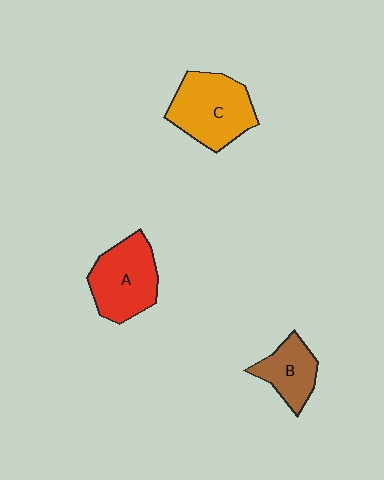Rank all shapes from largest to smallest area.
From largest to smallest: C (orange), A (red), B (brown).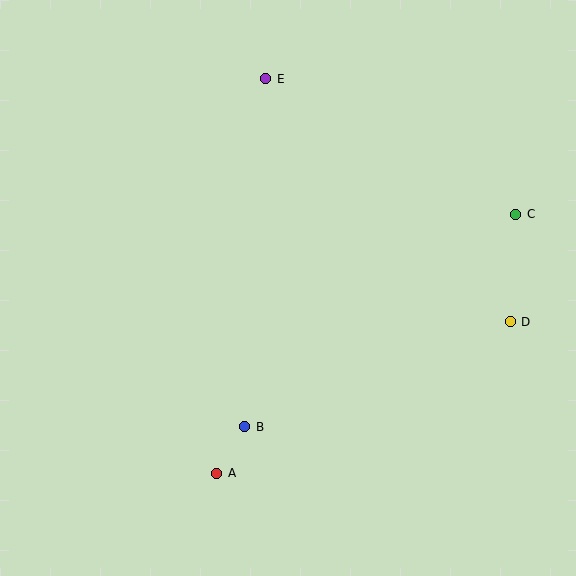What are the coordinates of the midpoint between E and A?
The midpoint between E and A is at (241, 276).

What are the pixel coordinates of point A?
Point A is at (217, 473).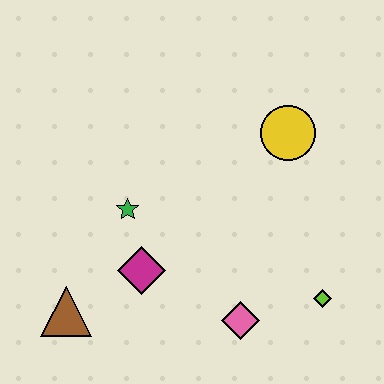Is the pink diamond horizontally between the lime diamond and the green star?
Yes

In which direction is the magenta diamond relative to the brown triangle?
The magenta diamond is to the right of the brown triangle.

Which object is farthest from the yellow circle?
The brown triangle is farthest from the yellow circle.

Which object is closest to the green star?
The magenta diamond is closest to the green star.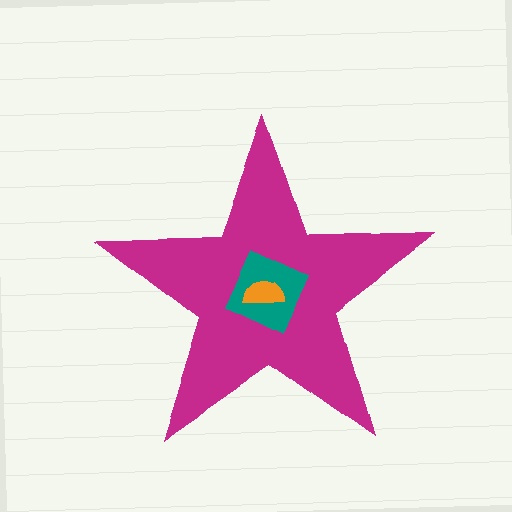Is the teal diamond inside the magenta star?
Yes.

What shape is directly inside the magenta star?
The teal diamond.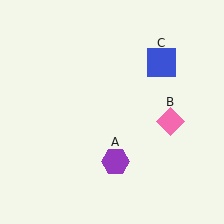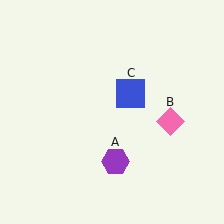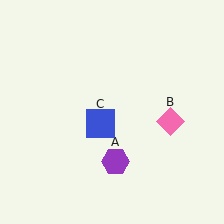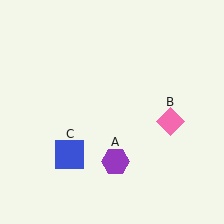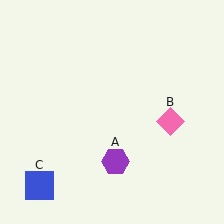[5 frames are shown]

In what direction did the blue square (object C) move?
The blue square (object C) moved down and to the left.